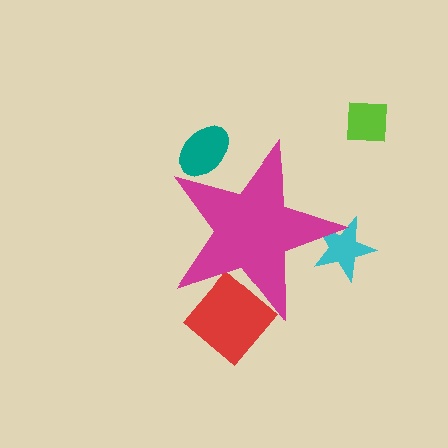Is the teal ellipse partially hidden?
Yes, the teal ellipse is partially hidden behind the magenta star.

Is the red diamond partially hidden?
Yes, the red diamond is partially hidden behind the magenta star.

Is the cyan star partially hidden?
Yes, the cyan star is partially hidden behind the magenta star.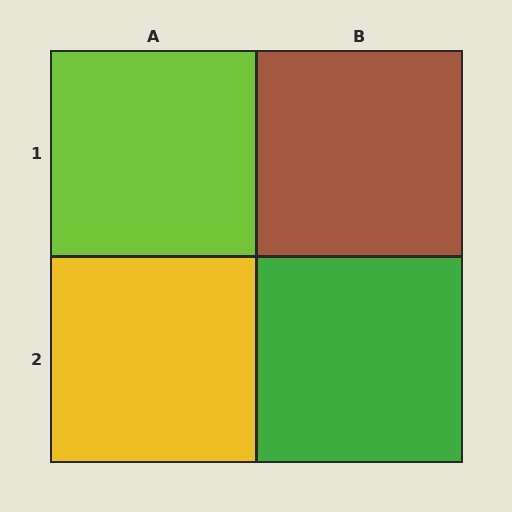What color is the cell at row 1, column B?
Brown.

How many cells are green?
1 cell is green.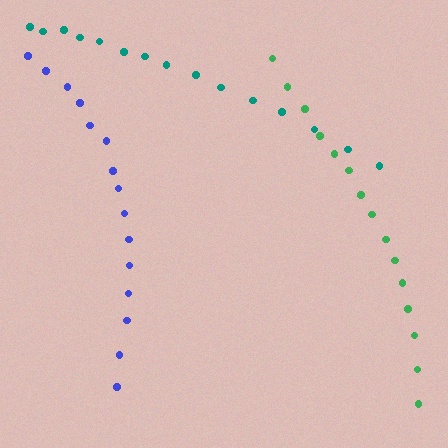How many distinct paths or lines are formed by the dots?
There are 3 distinct paths.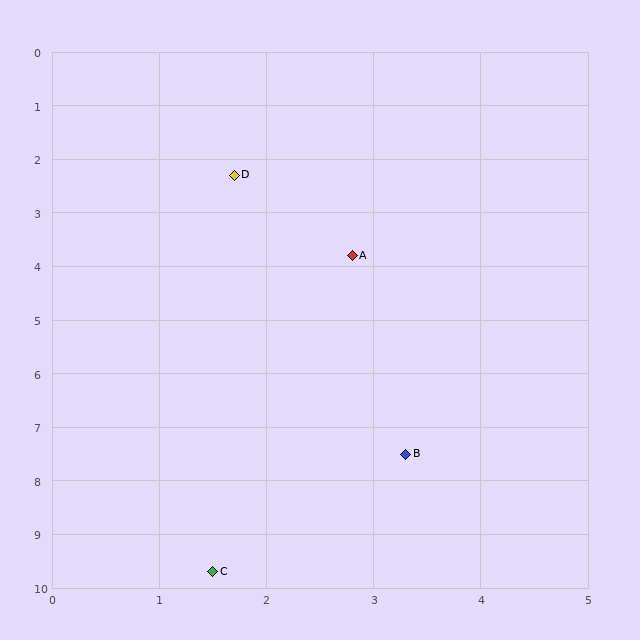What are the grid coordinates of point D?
Point D is at approximately (1.7, 2.3).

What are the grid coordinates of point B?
Point B is at approximately (3.3, 7.5).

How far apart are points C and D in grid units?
Points C and D are about 7.4 grid units apart.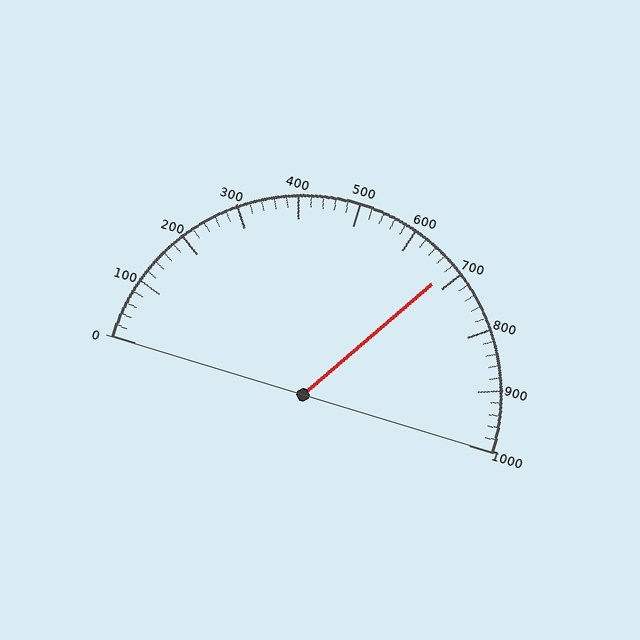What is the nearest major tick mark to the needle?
The nearest major tick mark is 700.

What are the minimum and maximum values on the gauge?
The gauge ranges from 0 to 1000.